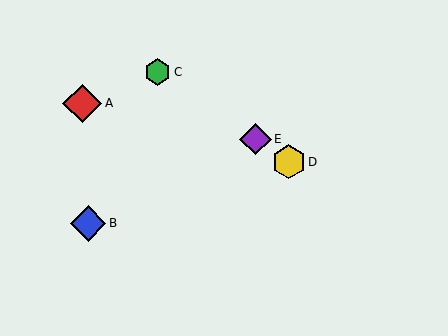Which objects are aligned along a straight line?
Objects C, D, E are aligned along a straight line.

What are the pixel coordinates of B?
Object B is at (88, 223).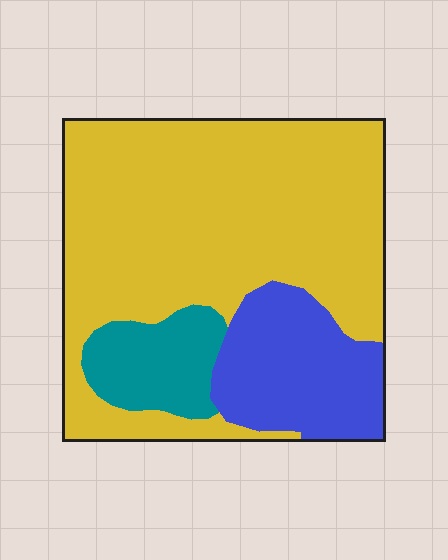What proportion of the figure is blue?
Blue covers around 20% of the figure.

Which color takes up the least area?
Teal, at roughly 10%.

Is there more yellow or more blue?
Yellow.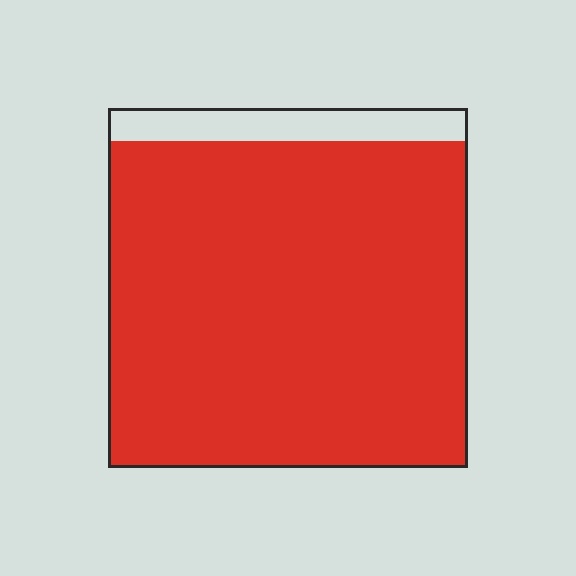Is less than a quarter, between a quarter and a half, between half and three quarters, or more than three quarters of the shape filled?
More than three quarters.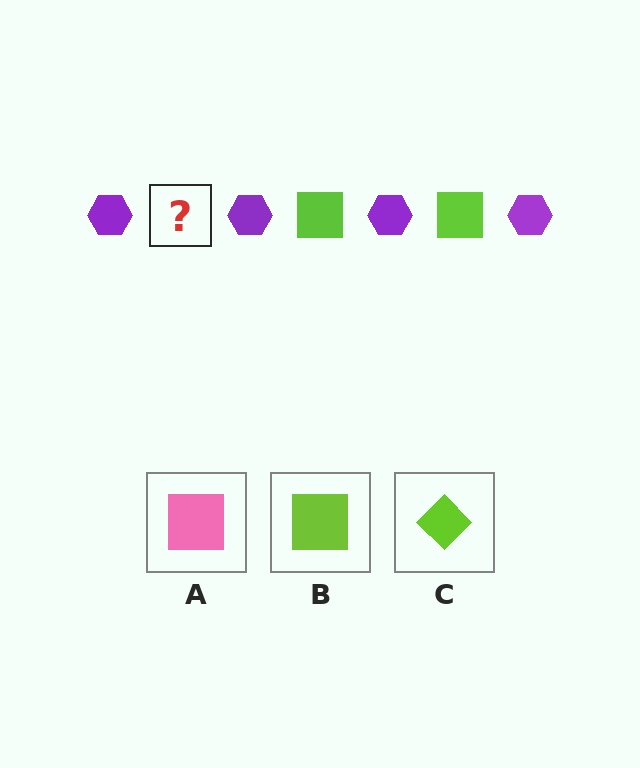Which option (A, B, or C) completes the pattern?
B.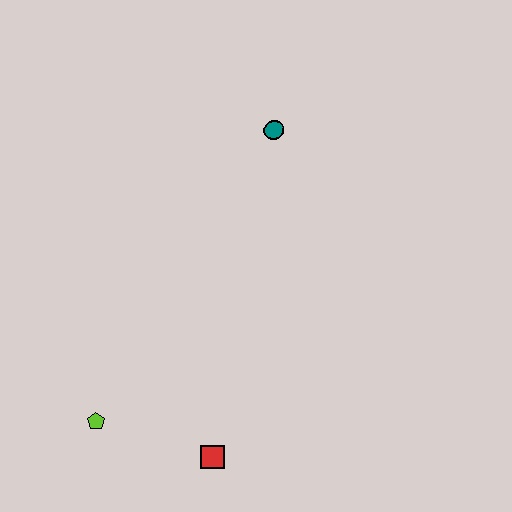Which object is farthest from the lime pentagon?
The teal circle is farthest from the lime pentagon.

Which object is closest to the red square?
The lime pentagon is closest to the red square.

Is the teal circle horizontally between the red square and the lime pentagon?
No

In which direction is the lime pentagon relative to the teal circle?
The lime pentagon is below the teal circle.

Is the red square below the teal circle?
Yes